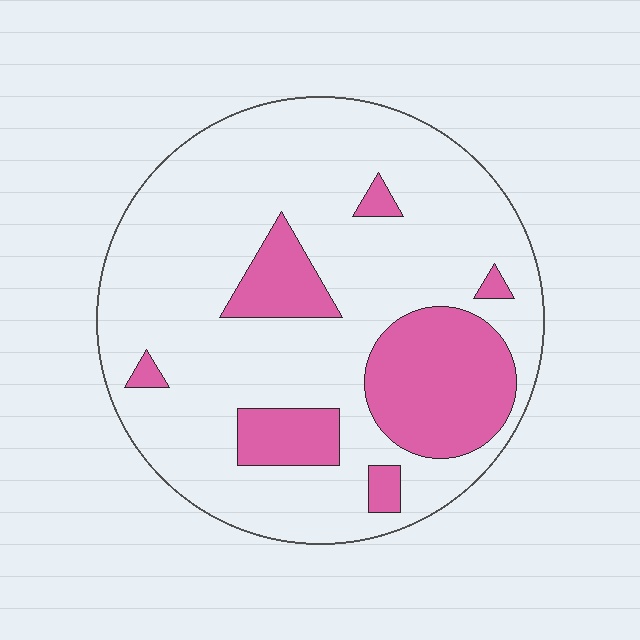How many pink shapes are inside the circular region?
7.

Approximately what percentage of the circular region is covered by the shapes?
Approximately 20%.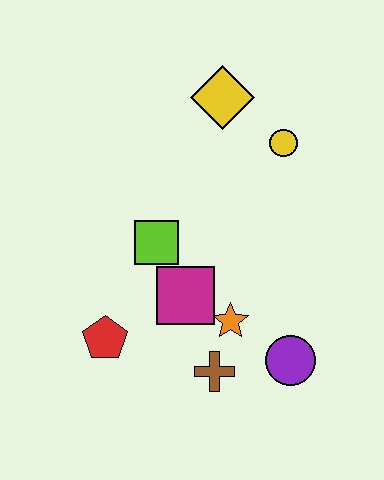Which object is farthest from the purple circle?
The yellow diamond is farthest from the purple circle.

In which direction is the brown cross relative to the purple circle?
The brown cross is to the left of the purple circle.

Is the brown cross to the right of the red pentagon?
Yes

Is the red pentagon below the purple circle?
No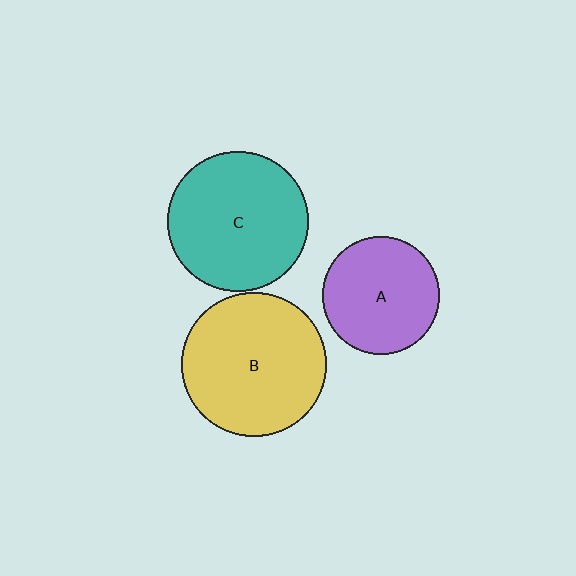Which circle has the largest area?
Circle B (yellow).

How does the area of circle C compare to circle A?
Approximately 1.4 times.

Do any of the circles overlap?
No, none of the circles overlap.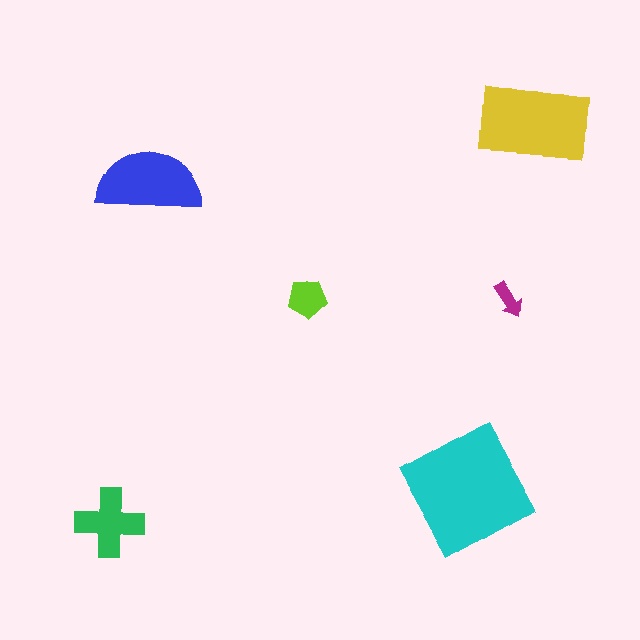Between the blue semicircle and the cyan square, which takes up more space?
The cyan square.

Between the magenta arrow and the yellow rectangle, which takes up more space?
The yellow rectangle.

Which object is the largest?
The cyan square.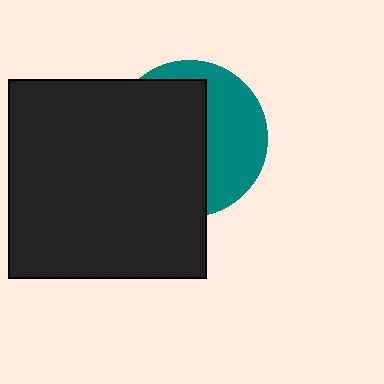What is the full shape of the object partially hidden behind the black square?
The partially hidden object is a teal circle.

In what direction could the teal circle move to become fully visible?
The teal circle could move right. That would shift it out from behind the black square entirely.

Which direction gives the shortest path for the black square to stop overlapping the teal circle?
Moving left gives the shortest separation.